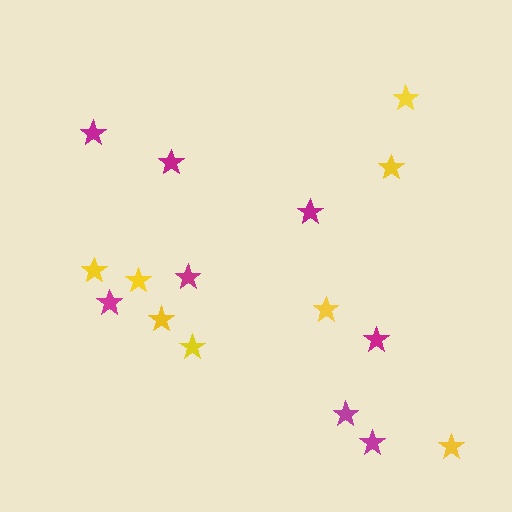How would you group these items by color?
There are 2 groups: one group of magenta stars (8) and one group of yellow stars (8).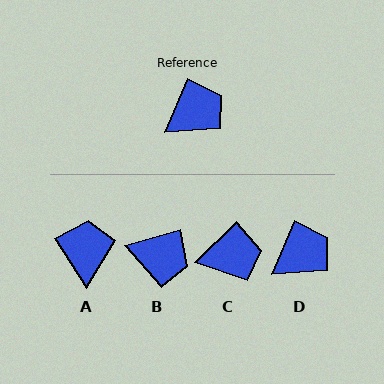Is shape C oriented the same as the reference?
No, it is off by about 23 degrees.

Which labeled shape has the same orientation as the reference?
D.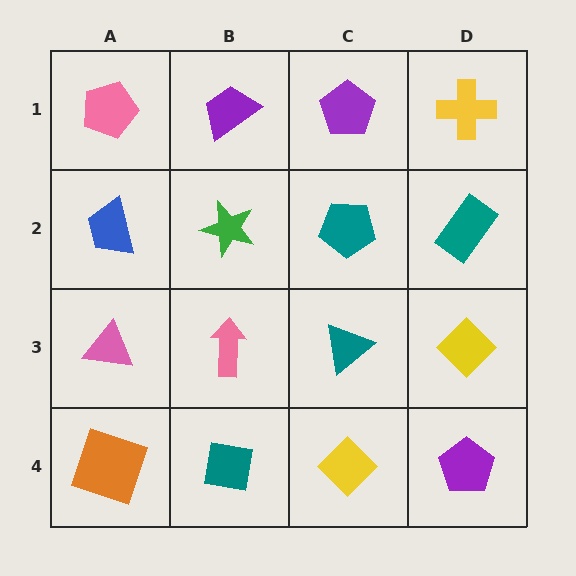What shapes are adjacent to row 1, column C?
A teal pentagon (row 2, column C), a purple trapezoid (row 1, column B), a yellow cross (row 1, column D).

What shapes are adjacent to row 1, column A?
A blue trapezoid (row 2, column A), a purple trapezoid (row 1, column B).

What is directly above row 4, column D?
A yellow diamond.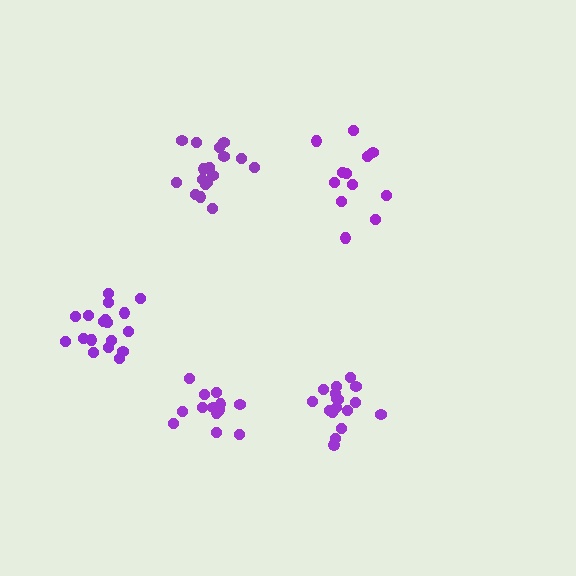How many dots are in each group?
Group 1: 18 dots, Group 2: 17 dots, Group 3: 12 dots, Group 4: 17 dots, Group 5: 13 dots (77 total).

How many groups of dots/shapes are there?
There are 5 groups.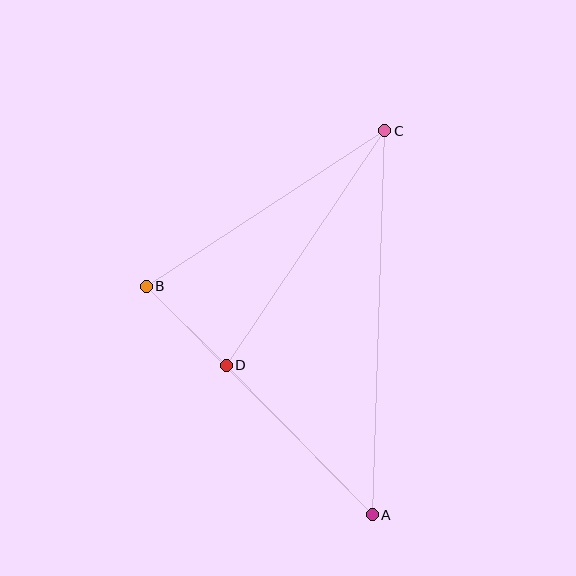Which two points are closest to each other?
Points B and D are closest to each other.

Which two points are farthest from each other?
Points A and C are farthest from each other.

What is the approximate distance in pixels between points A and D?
The distance between A and D is approximately 209 pixels.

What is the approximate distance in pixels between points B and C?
The distance between B and C is approximately 285 pixels.